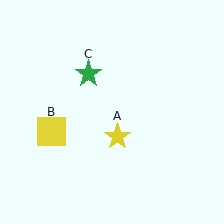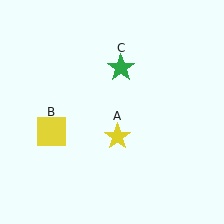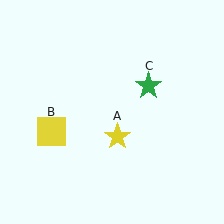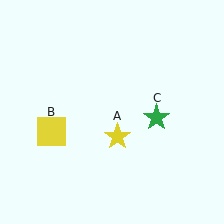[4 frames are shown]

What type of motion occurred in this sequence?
The green star (object C) rotated clockwise around the center of the scene.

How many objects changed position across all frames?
1 object changed position: green star (object C).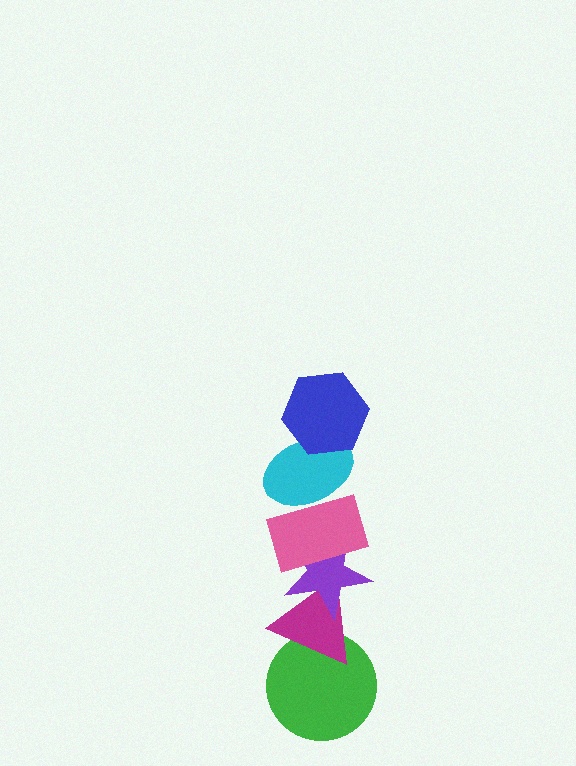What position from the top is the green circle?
The green circle is 6th from the top.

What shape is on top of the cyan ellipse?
The blue hexagon is on top of the cyan ellipse.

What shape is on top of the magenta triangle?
The purple star is on top of the magenta triangle.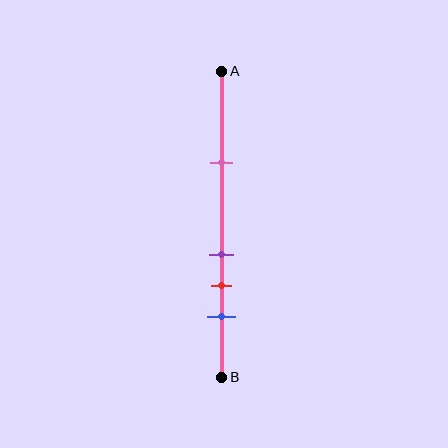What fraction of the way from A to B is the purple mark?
The purple mark is approximately 60% (0.6) of the way from A to B.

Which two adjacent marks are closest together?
The purple and red marks are the closest adjacent pair.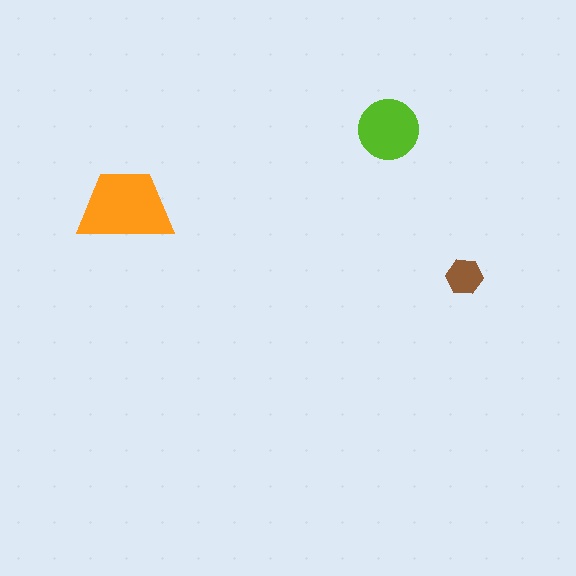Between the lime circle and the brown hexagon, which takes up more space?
The lime circle.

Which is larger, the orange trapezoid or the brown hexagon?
The orange trapezoid.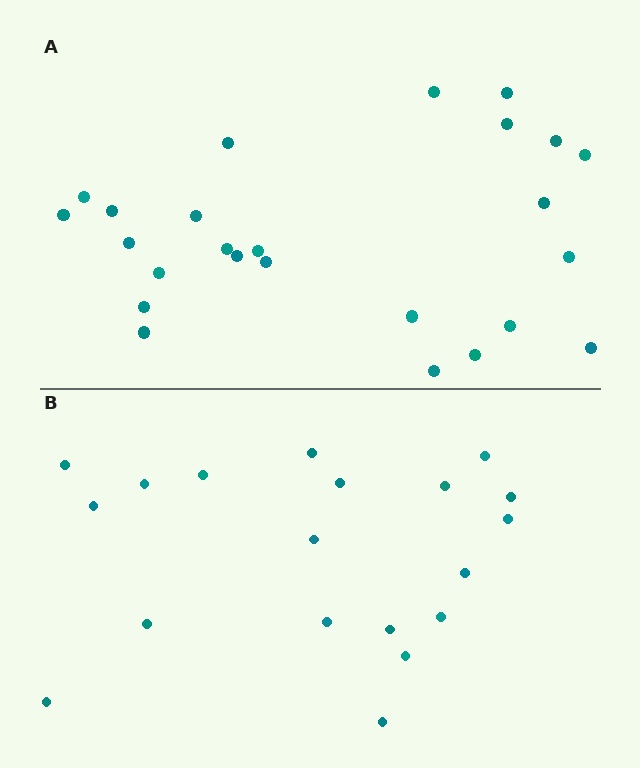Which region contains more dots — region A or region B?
Region A (the top region) has more dots.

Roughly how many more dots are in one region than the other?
Region A has about 6 more dots than region B.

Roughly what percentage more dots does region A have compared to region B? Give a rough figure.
About 30% more.